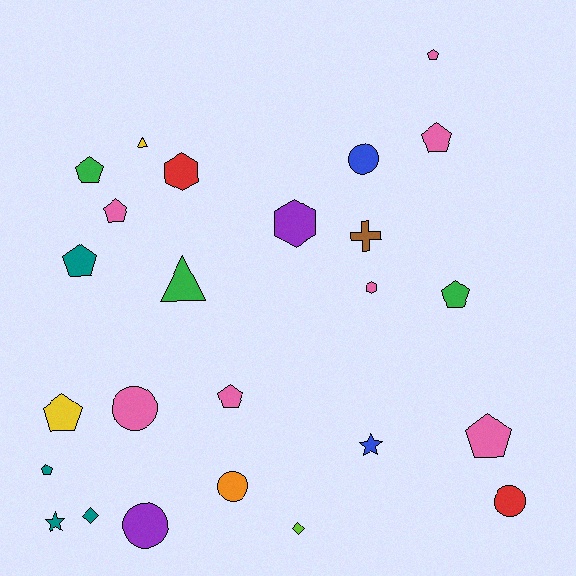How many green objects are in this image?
There are 3 green objects.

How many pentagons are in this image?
There are 10 pentagons.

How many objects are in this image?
There are 25 objects.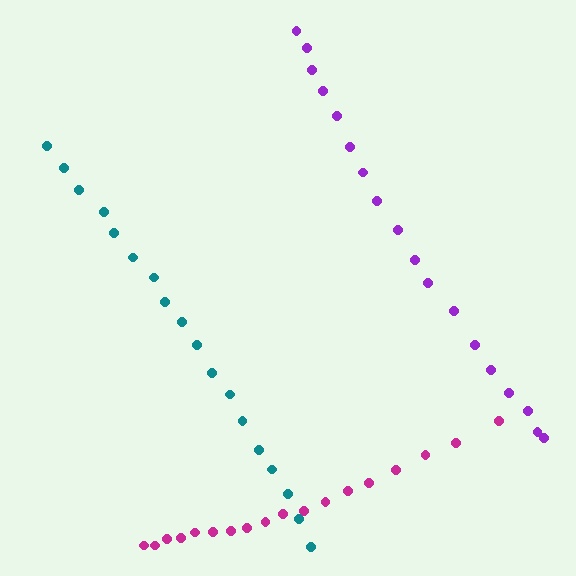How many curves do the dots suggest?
There are 3 distinct paths.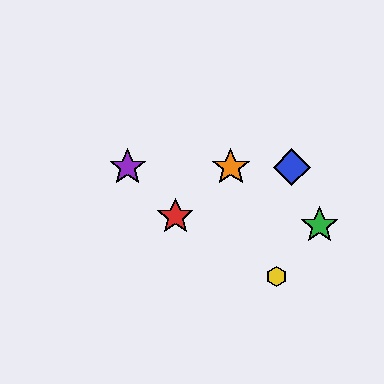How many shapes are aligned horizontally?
3 shapes (the blue diamond, the purple star, the orange star) are aligned horizontally.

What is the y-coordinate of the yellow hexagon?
The yellow hexagon is at y≈277.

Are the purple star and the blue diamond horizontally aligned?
Yes, both are at y≈167.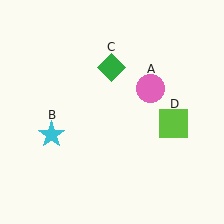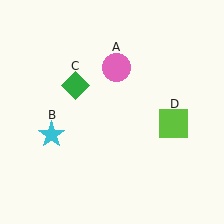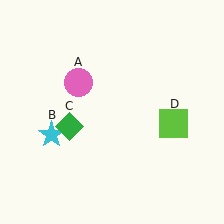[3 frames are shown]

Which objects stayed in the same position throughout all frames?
Cyan star (object B) and lime square (object D) remained stationary.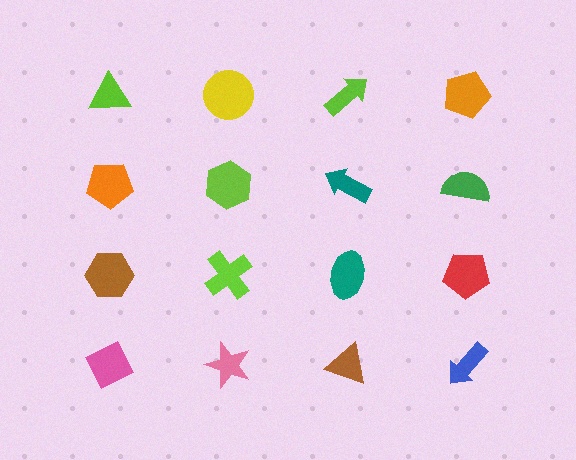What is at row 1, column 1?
A lime triangle.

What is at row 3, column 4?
A red pentagon.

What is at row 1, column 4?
An orange pentagon.